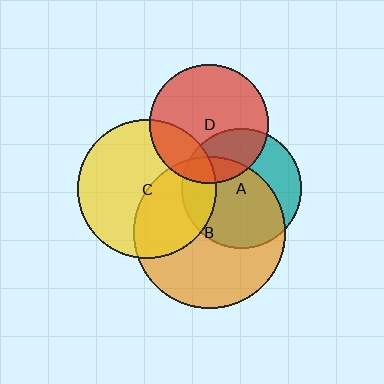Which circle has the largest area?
Circle B (orange).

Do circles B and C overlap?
Yes.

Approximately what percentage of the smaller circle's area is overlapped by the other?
Approximately 40%.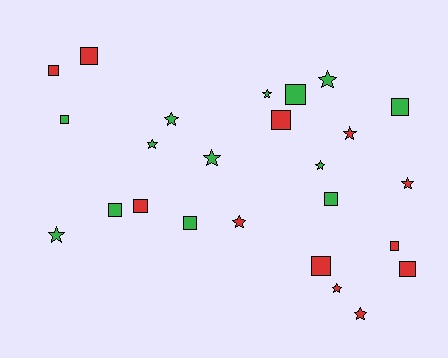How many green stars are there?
There are 7 green stars.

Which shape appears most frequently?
Square, with 13 objects.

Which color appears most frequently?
Green, with 13 objects.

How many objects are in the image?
There are 25 objects.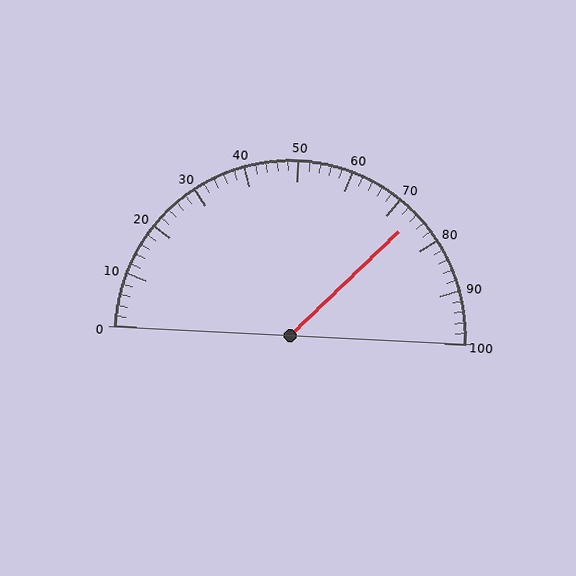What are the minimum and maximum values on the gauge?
The gauge ranges from 0 to 100.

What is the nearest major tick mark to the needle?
The nearest major tick mark is 70.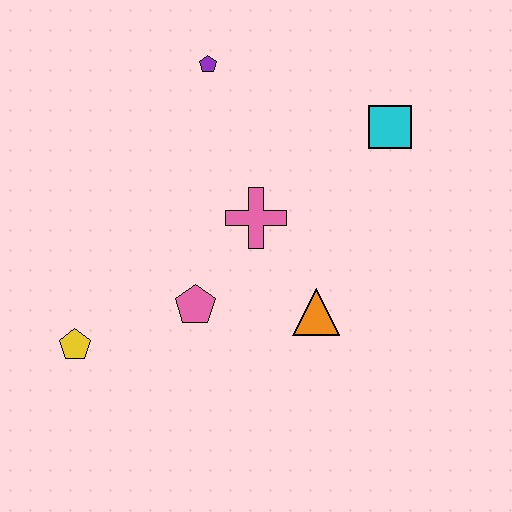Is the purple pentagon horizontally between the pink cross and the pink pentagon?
Yes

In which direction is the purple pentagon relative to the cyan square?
The purple pentagon is to the left of the cyan square.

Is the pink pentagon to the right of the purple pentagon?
No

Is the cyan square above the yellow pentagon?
Yes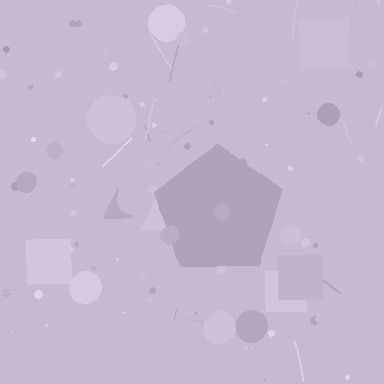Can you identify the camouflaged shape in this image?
The camouflaged shape is a pentagon.